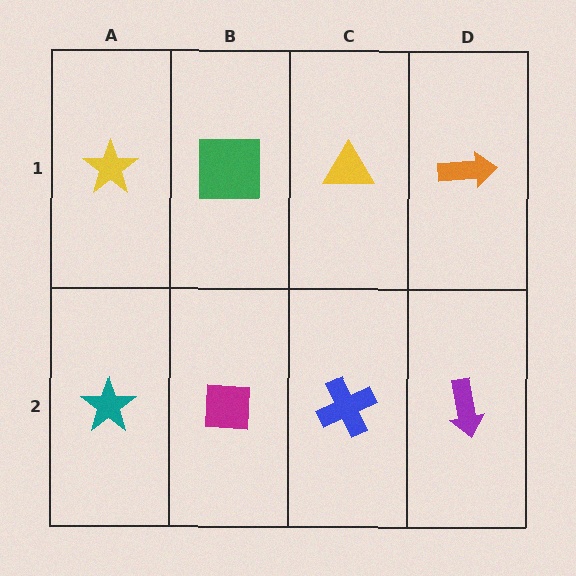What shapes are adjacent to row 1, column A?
A teal star (row 2, column A), a green square (row 1, column B).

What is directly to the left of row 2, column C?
A magenta square.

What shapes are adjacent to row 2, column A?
A yellow star (row 1, column A), a magenta square (row 2, column B).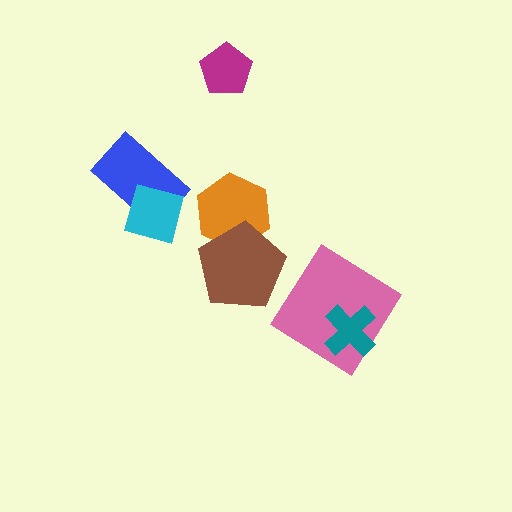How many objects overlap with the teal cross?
1 object overlaps with the teal cross.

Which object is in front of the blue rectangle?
The cyan square is in front of the blue rectangle.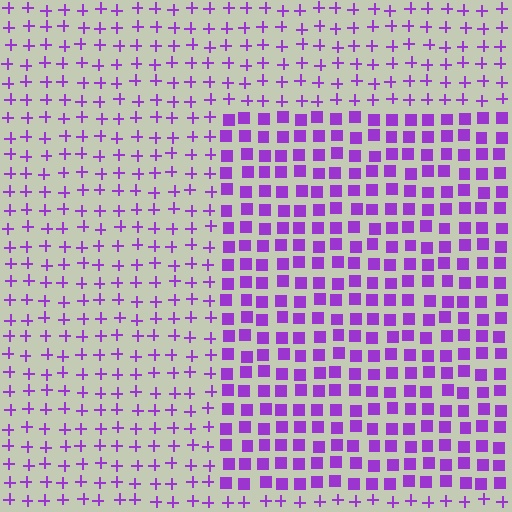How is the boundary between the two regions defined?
The boundary is defined by a change in element shape: squares inside vs. plus signs outside. All elements share the same color and spacing.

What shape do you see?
I see a rectangle.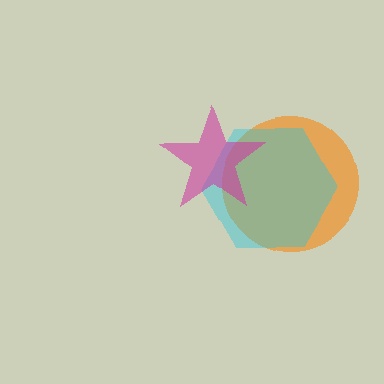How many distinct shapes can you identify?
There are 3 distinct shapes: an orange circle, a cyan hexagon, a magenta star.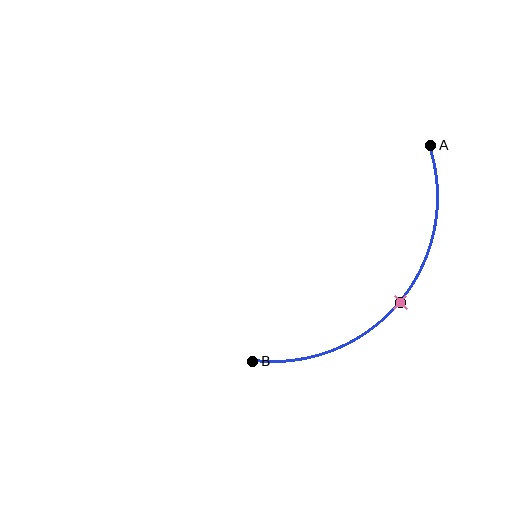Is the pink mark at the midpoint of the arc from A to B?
Yes. The pink mark lies on the arc at equal arc-length from both A and B — it is the arc midpoint.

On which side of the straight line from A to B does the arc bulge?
The arc bulges below and to the right of the straight line connecting A and B.